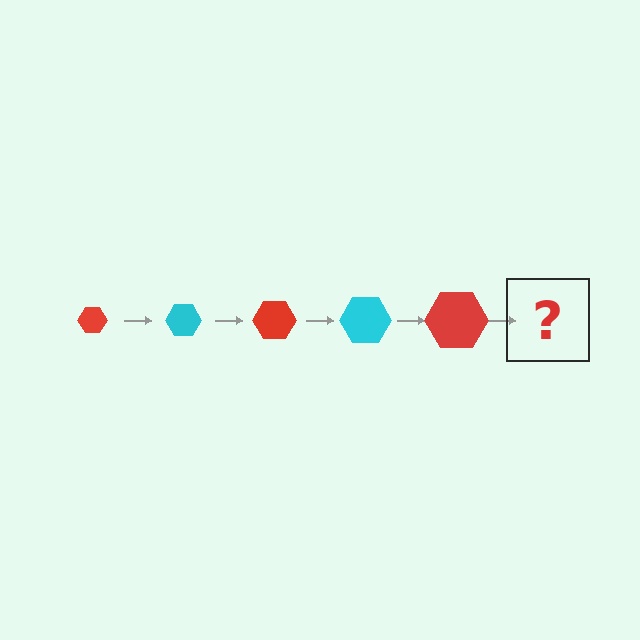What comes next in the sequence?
The next element should be a cyan hexagon, larger than the previous one.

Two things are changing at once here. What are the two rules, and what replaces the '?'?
The two rules are that the hexagon grows larger each step and the color cycles through red and cyan. The '?' should be a cyan hexagon, larger than the previous one.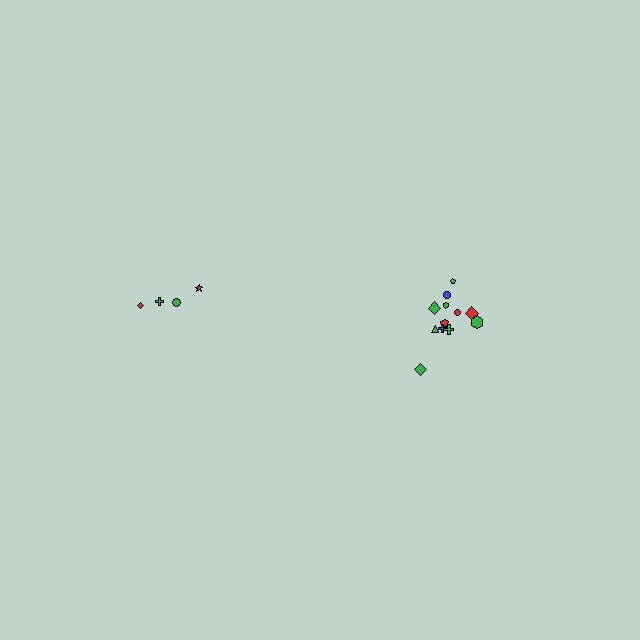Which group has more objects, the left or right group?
The right group.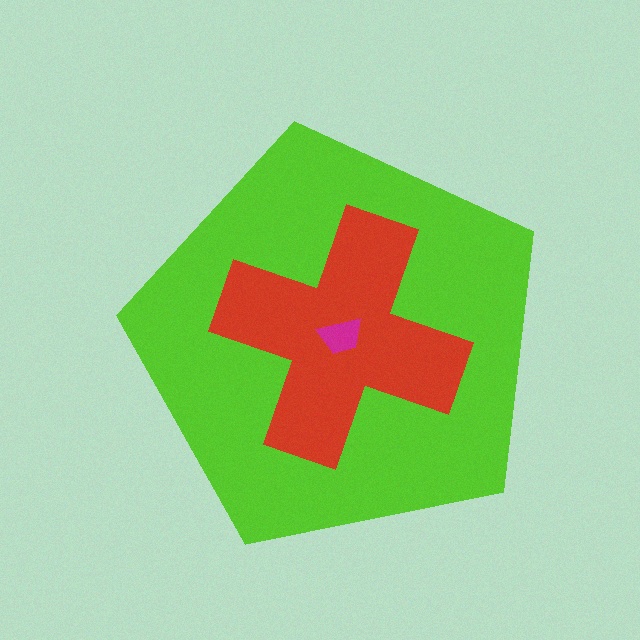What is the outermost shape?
The lime pentagon.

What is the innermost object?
The magenta trapezoid.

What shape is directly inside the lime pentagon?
The red cross.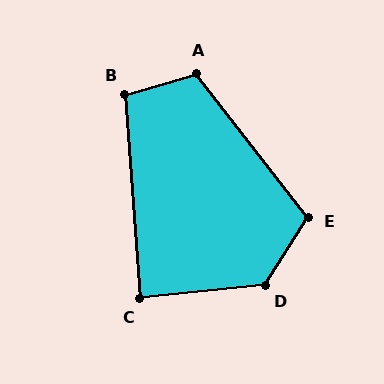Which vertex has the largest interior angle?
D, at approximately 128 degrees.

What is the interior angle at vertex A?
Approximately 111 degrees (obtuse).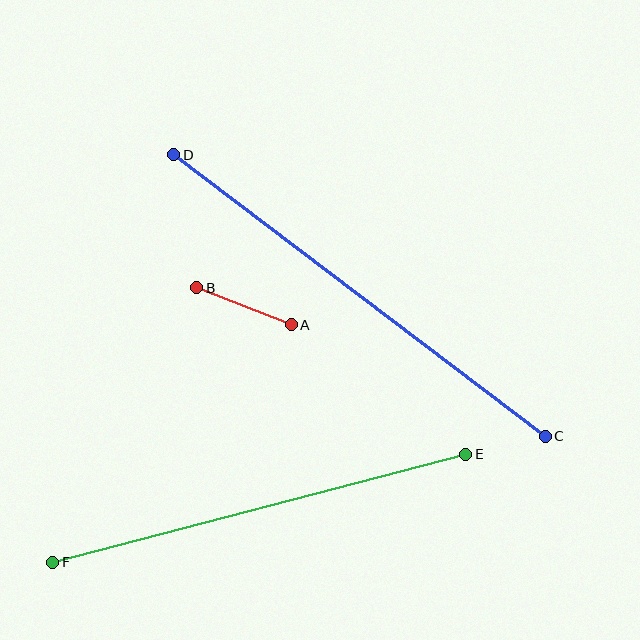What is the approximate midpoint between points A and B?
The midpoint is at approximately (244, 306) pixels.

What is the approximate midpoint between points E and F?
The midpoint is at approximately (259, 508) pixels.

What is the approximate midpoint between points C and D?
The midpoint is at approximately (360, 296) pixels.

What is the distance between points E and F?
The distance is approximately 427 pixels.